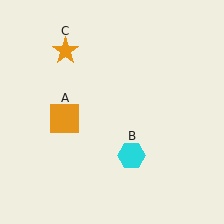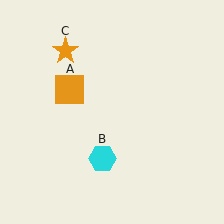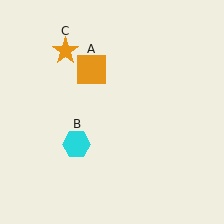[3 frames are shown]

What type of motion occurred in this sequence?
The orange square (object A), cyan hexagon (object B) rotated clockwise around the center of the scene.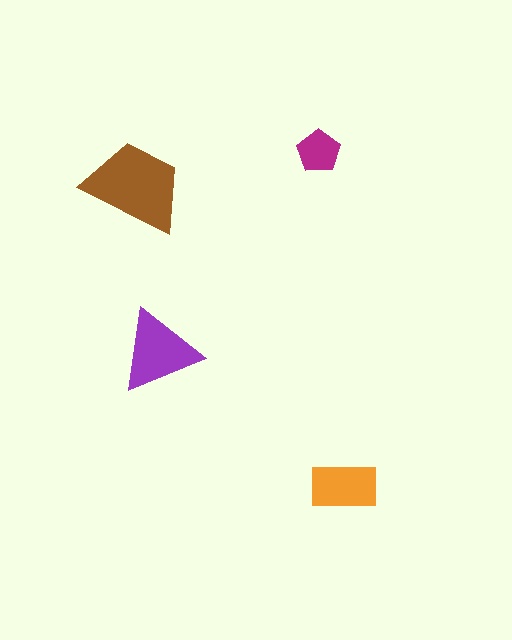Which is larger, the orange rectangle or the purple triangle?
The purple triangle.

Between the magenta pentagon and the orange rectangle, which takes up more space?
The orange rectangle.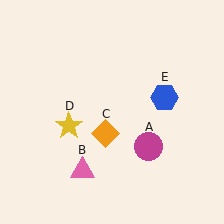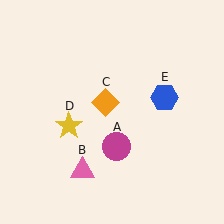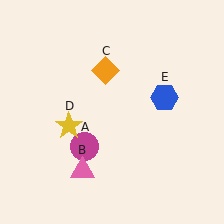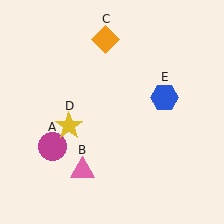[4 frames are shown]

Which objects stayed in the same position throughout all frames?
Pink triangle (object B) and yellow star (object D) and blue hexagon (object E) remained stationary.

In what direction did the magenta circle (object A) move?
The magenta circle (object A) moved left.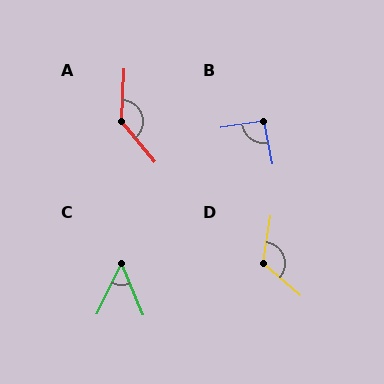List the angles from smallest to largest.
C (49°), B (92°), D (122°), A (138°).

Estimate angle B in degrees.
Approximately 92 degrees.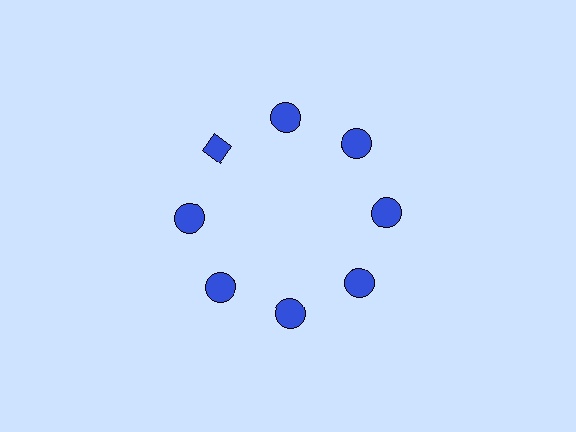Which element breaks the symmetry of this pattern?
The blue diamond at roughly the 10 o'clock position breaks the symmetry. All other shapes are blue circles.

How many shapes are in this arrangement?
There are 8 shapes arranged in a ring pattern.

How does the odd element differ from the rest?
It has a different shape: diamond instead of circle.